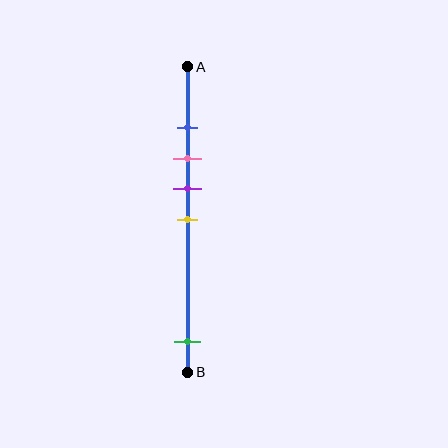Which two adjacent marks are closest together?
The blue and pink marks are the closest adjacent pair.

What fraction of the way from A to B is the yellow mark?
The yellow mark is approximately 50% (0.5) of the way from A to B.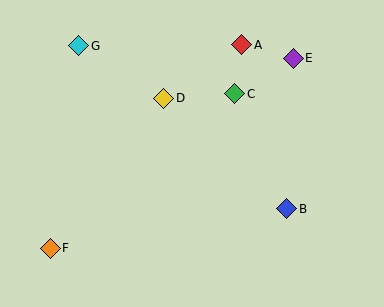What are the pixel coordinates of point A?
Point A is at (242, 45).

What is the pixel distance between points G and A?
The distance between G and A is 163 pixels.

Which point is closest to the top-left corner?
Point G is closest to the top-left corner.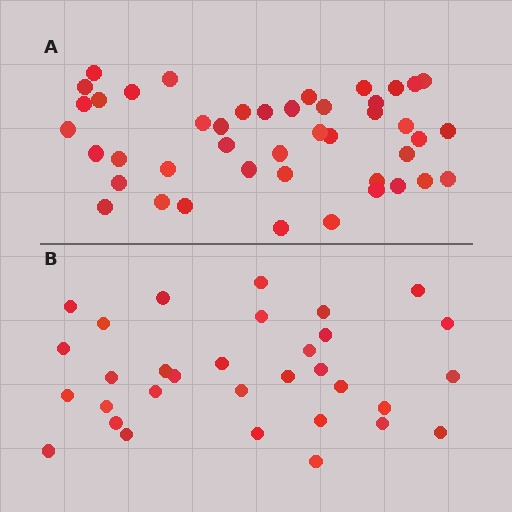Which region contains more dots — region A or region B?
Region A (the top region) has more dots.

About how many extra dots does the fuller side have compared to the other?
Region A has roughly 12 or so more dots than region B.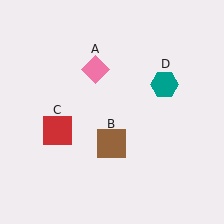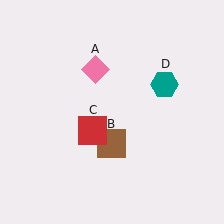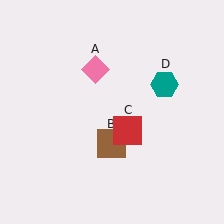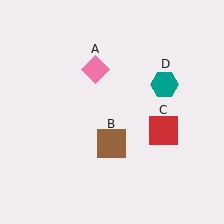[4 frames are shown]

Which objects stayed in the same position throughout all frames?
Pink diamond (object A) and brown square (object B) and teal hexagon (object D) remained stationary.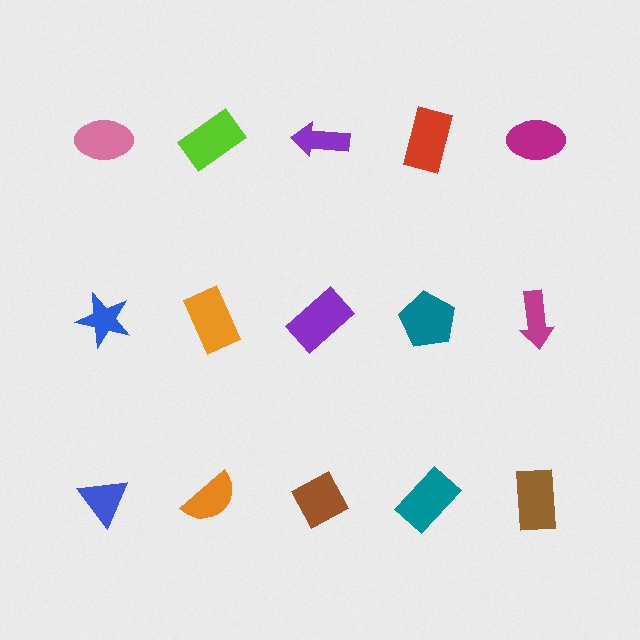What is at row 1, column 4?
A red rectangle.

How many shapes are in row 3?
5 shapes.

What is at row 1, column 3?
A purple arrow.